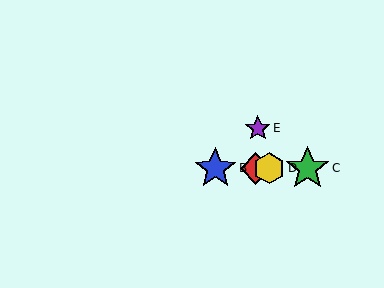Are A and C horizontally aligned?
Yes, both are at y≈168.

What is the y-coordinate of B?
Object B is at y≈168.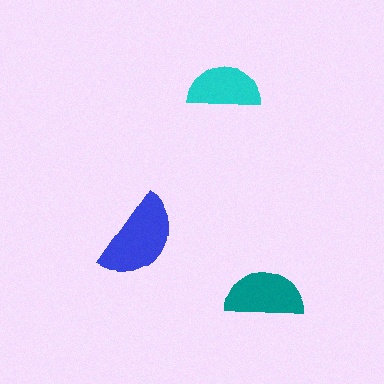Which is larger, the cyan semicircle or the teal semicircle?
The teal one.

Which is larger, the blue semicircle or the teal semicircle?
The blue one.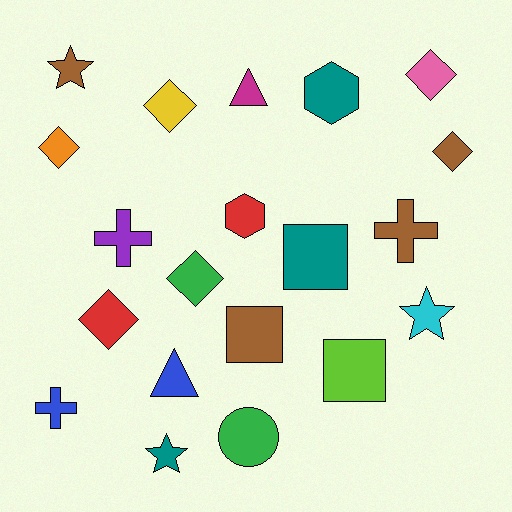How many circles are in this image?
There is 1 circle.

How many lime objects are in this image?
There is 1 lime object.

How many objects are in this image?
There are 20 objects.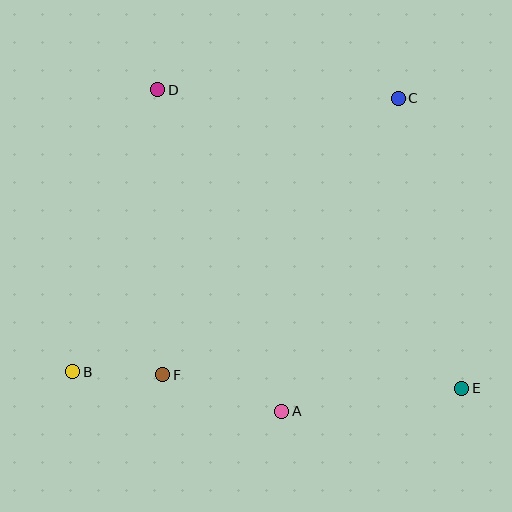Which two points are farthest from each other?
Points D and E are farthest from each other.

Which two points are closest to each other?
Points B and F are closest to each other.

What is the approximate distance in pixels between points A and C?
The distance between A and C is approximately 334 pixels.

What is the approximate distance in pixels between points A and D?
The distance between A and D is approximately 345 pixels.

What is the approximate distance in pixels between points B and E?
The distance between B and E is approximately 390 pixels.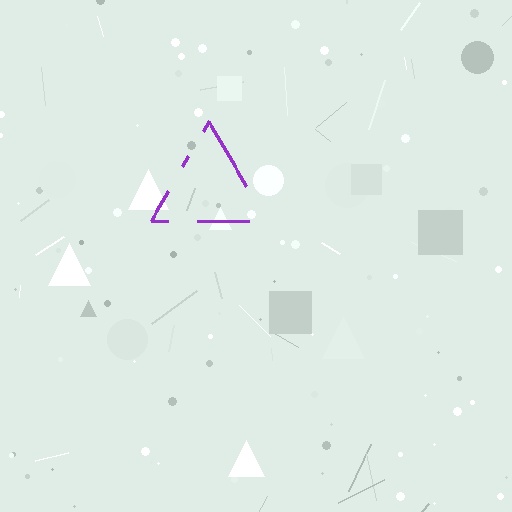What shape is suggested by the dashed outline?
The dashed outline suggests a triangle.